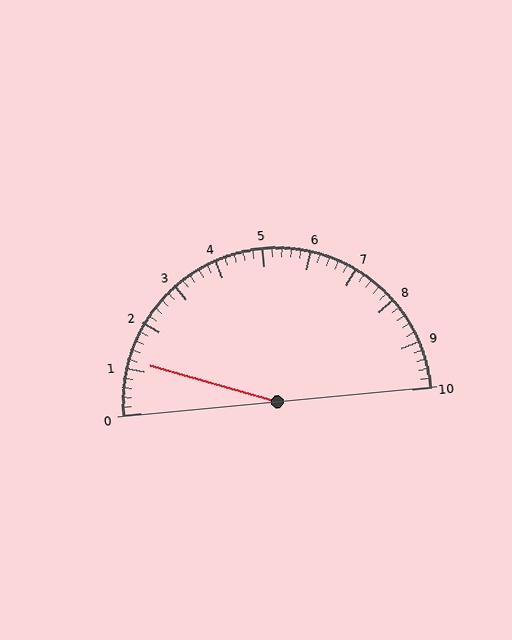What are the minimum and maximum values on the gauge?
The gauge ranges from 0 to 10.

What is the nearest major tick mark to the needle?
The nearest major tick mark is 1.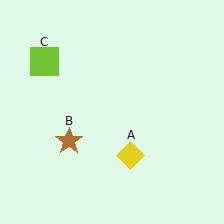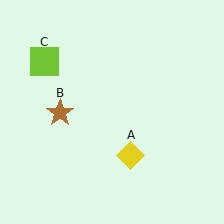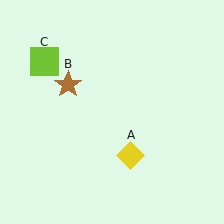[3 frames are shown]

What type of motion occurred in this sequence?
The brown star (object B) rotated clockwise around the center of the scene.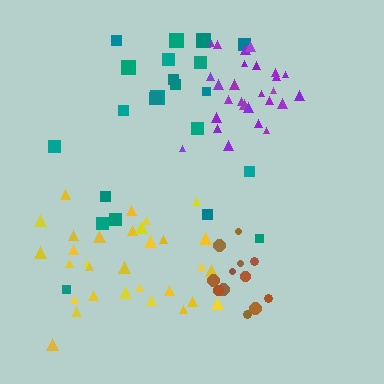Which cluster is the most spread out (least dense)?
Teal.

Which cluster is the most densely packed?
Purple.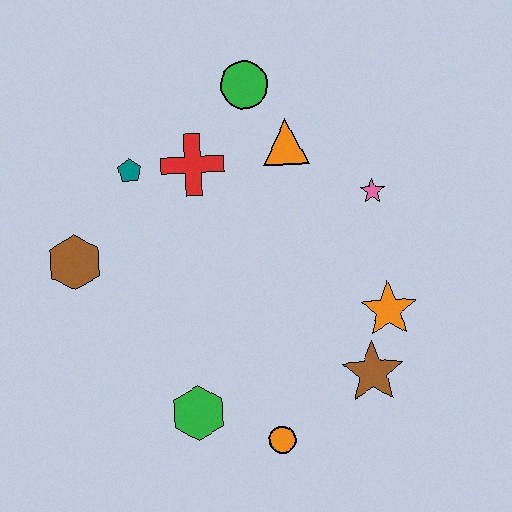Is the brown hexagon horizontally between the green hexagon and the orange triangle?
No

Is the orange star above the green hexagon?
Yes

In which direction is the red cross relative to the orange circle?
The red cross is above the orange circle.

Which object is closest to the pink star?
The orange triangle is closest to the pink star.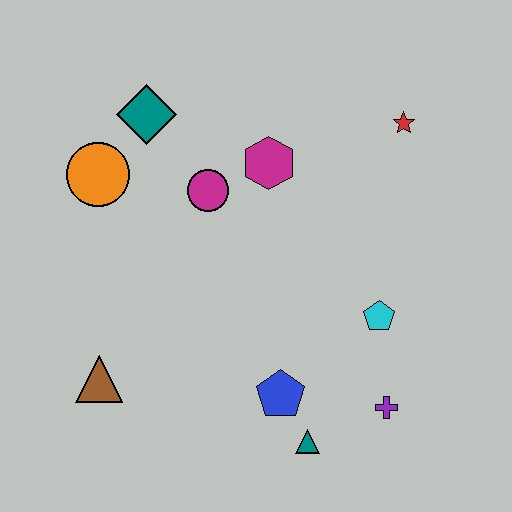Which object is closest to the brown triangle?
The blue pentagon is closest to the brown triangle.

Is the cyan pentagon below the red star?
Yes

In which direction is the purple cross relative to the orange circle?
The purple cross is to the right of the orange circle.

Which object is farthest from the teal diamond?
The purple cross is farthest from the teal diamond.